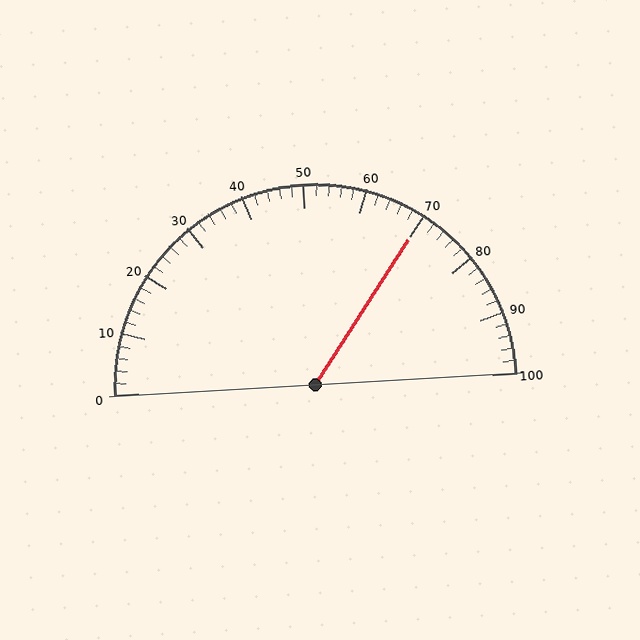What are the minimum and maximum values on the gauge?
The gauge ranges from 0 to 100.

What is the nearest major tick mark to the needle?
The nearest major tick mark is 70.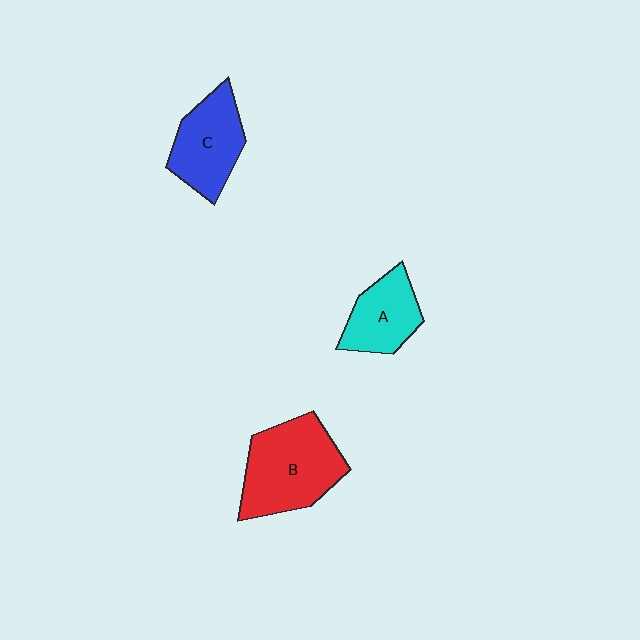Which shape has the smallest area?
Shape A (cyan).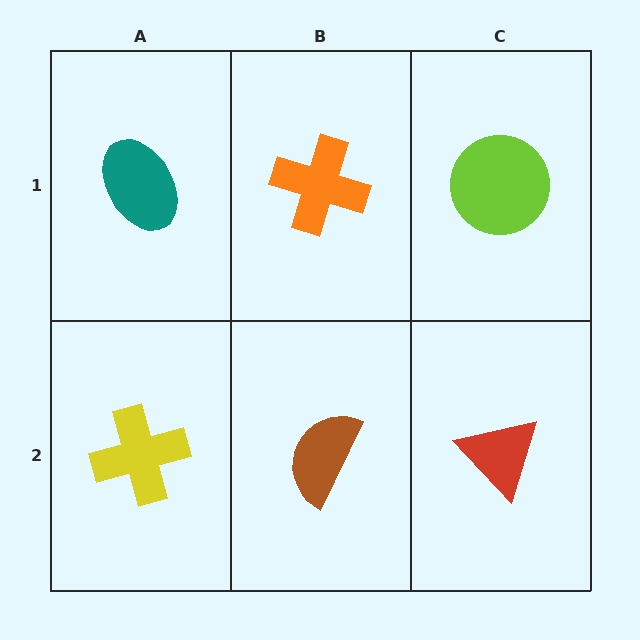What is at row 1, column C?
A lime circle.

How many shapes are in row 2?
3 shapes.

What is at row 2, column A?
A yellow cross.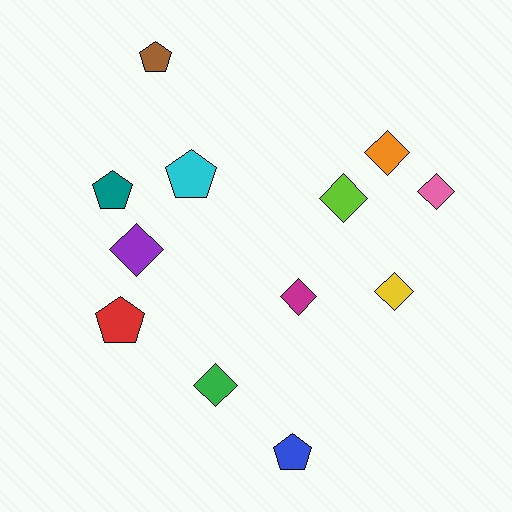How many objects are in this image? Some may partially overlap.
There are 12 objects.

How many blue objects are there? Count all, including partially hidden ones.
There is 1 blue object.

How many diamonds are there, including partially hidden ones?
There are 7 diamonds.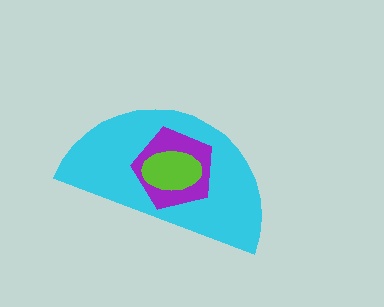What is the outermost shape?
The cyan semicircle.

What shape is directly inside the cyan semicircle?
The purple pentagon.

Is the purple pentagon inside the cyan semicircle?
Yes.